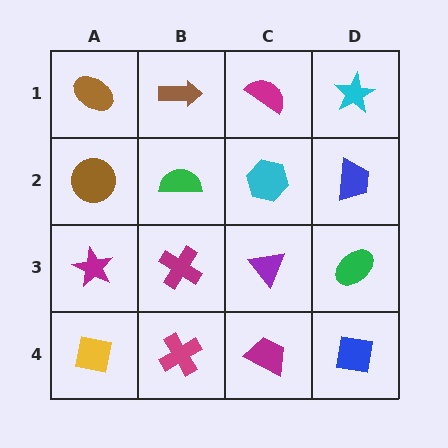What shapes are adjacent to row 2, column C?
A magenta semicircle (row 1, column C), a purple triangle (row 3, column C), a green semicircle (row 2, column B), a blue trapezoid (row 2, column D).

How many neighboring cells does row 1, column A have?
2.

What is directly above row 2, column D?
A cyan star.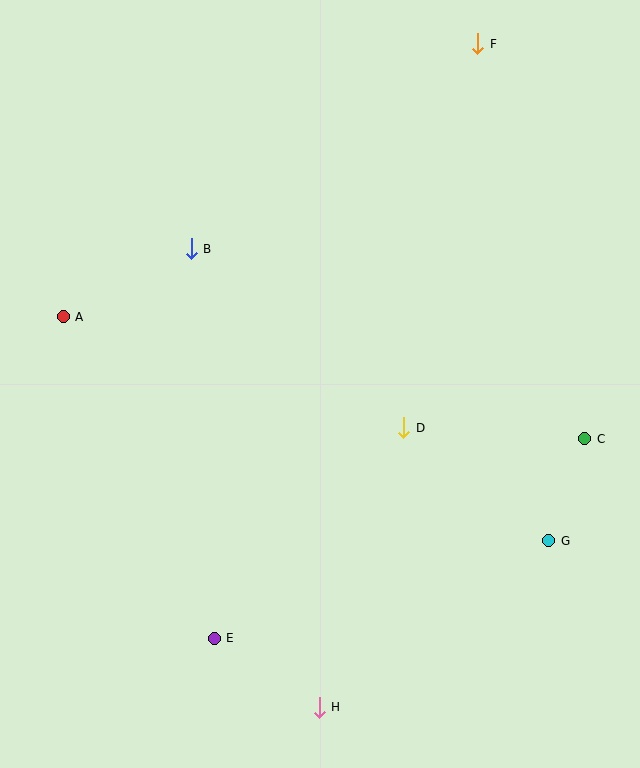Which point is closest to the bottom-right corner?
Point G is closest to the bottom-right corner.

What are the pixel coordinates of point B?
Point B is at (191, 249).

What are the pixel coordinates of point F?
Point F is at (478, 44).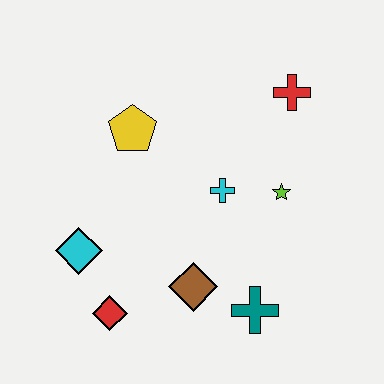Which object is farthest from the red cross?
The red diamond is farthest from the red cross.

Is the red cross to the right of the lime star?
Yes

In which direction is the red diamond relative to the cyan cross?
The red diamond is below the cyan cross.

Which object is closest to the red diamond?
The cyan diamond is closest to the red diamond.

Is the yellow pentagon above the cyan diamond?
Yes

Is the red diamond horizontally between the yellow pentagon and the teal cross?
No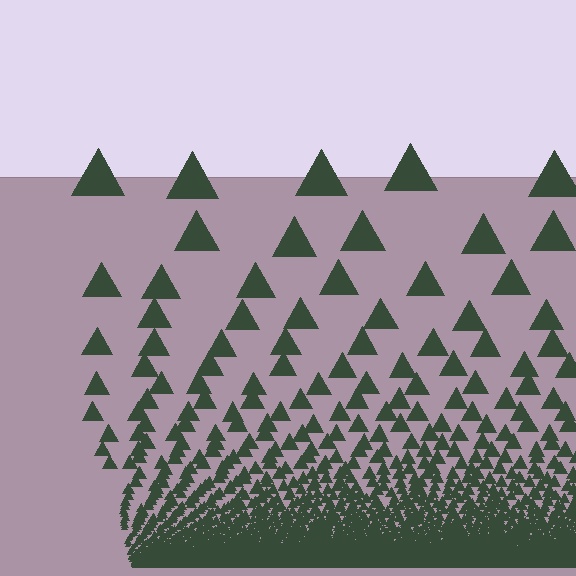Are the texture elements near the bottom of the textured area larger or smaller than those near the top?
Smaller. The gradient is inverted — elements near the bottom are smaller and denser.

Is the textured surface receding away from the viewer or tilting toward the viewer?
The surface appears to tilt toward the viewer. Texture elements get larger and sparser toward the top.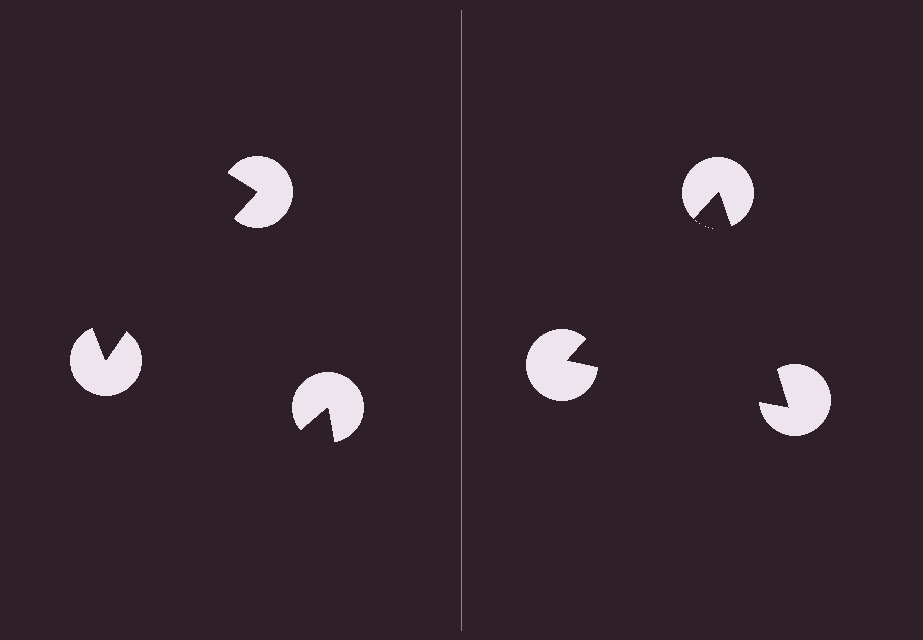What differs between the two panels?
The pac-man discs are positioned identically on both sides; only the wedge orientations differ. On the right they align to a triangle; on the left they are misaligned.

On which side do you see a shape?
An illusory triangle appears on the right side. On the left side the wedge cuts are rotated, so no coherent shape forms.